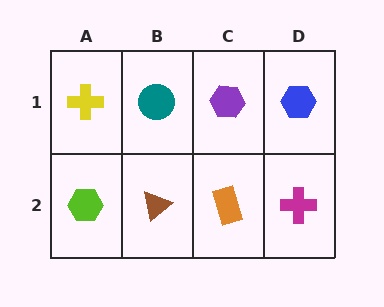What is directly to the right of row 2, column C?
A magenta cross.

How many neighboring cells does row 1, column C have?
3.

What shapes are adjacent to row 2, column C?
A purple hexagon (row 1, column C), a brown triangle (row 2, column B), a magenta cross (row 2, column D).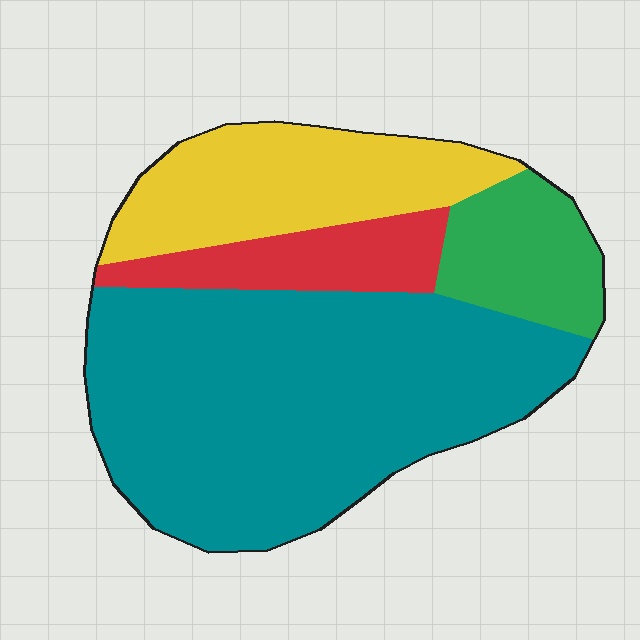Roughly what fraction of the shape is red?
Red covers about 10% of the shape.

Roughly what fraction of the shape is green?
Green takes up about one eighth (1/8) of the shape.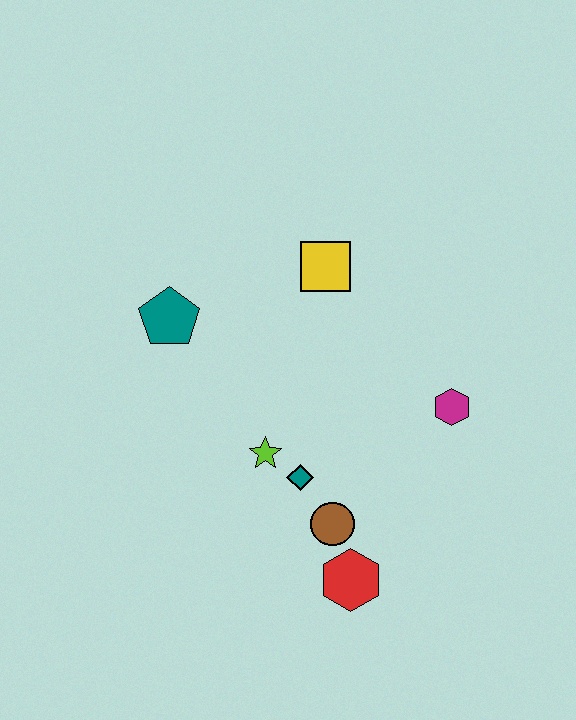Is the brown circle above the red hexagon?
Yes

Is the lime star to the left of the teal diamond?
Yes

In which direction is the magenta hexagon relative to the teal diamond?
The magenta hexagon is to the right of the teal diamond.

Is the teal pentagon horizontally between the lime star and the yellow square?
No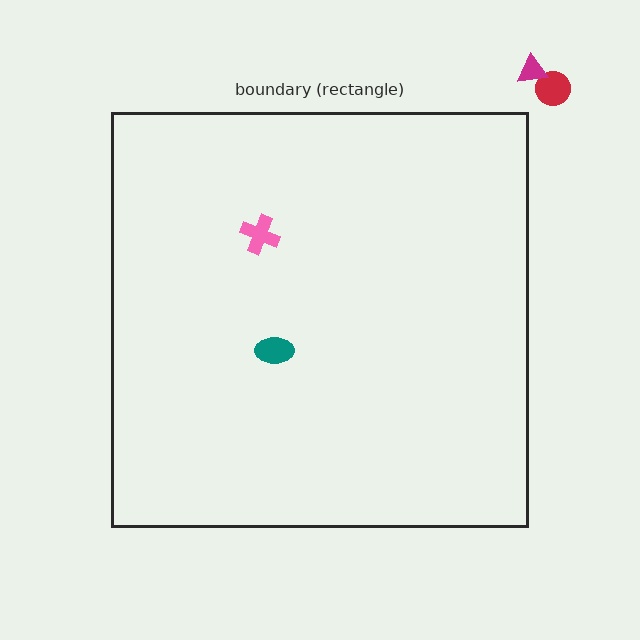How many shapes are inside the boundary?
2 inside, 2 outside.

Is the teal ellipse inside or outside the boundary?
Inside.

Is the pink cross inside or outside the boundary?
Inside.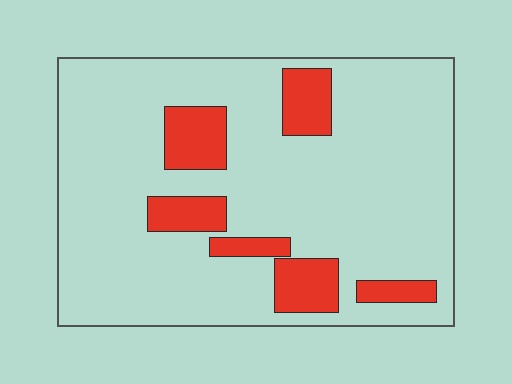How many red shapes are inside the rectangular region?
6.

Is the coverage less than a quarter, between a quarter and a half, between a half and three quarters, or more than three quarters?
Less than a quarter.